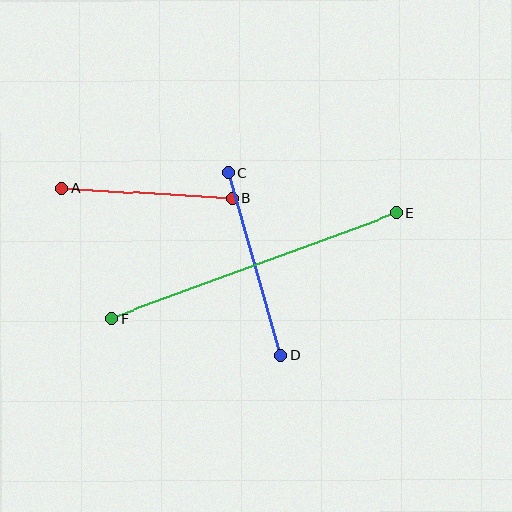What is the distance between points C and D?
The distance is approximately 190 pixels.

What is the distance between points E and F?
The distance is approximately 303 pixels.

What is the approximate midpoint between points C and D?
The midpoint is at approximately (255, 264) pixels.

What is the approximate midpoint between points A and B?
The midpoint is at approximately (147, 193) pixels.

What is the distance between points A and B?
The distance is approximately 170 pixels.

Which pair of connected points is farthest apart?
Points E and F are farthest apart.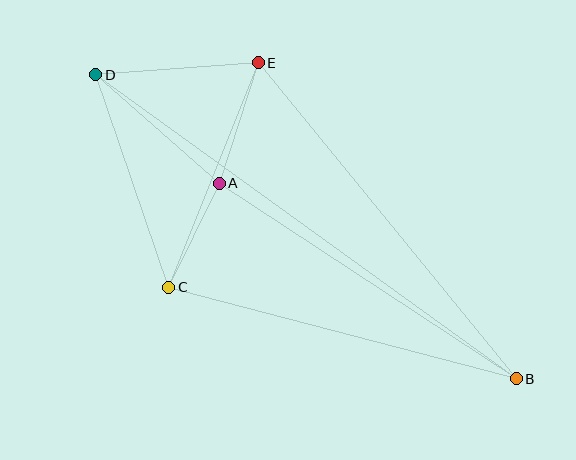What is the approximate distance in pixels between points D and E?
The distance between D and E is approximately 163 pixels.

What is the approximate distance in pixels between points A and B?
The distance between A and B is approximately 355 pixels.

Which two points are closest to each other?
Points A and C are closest to each other.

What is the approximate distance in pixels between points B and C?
The distance between B and C is approximately 360 pixels.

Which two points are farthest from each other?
Points B and D are farthest from each other.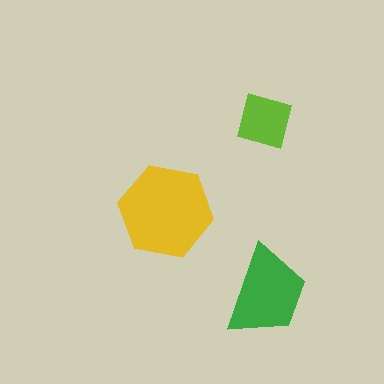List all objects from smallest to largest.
The lime diamond, the green trapezoid, the yellow hexagon.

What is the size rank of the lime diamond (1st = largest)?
3rd.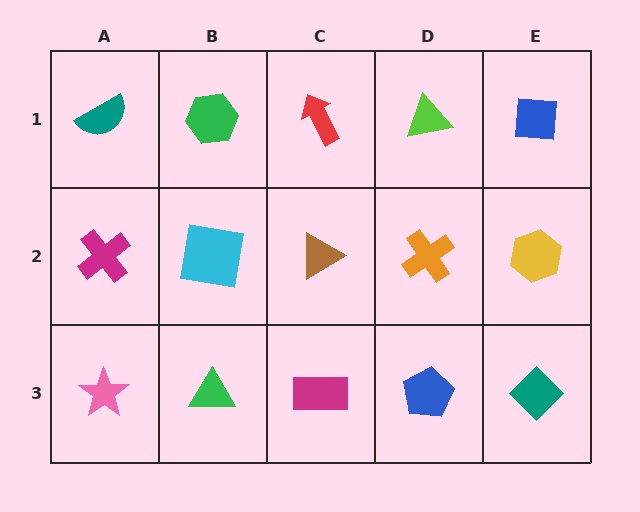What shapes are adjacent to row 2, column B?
A green hexagon (row 1, column B), a green triangle (row 3, column B), a magenta cross (row 2, column A), a brown triangle (row 2, column C).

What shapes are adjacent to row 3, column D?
An orange cross (row 2, column D), a magenta rectangle (row 3, column C), a teal diamond (row 3, column E).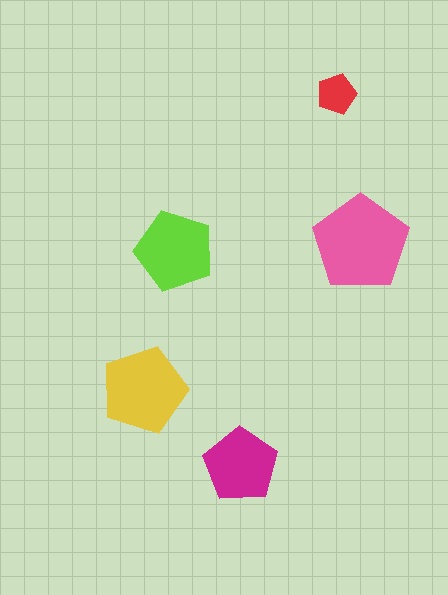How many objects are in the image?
There are 5 objects in the image.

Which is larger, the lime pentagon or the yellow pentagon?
The yellow one.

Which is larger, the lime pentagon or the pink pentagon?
The pink one.